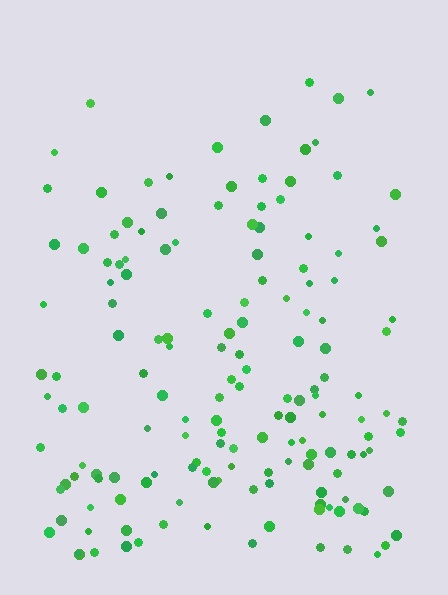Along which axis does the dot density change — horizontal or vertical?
Vertical.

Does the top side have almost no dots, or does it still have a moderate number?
Still a moderate number, just noticeably fewer than the bottom.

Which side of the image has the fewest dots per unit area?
The top.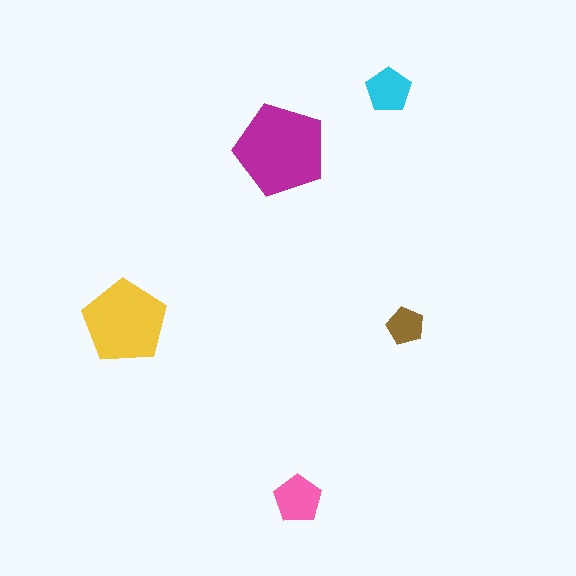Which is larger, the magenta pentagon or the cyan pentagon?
The magenta one.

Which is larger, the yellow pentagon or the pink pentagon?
The yellow one.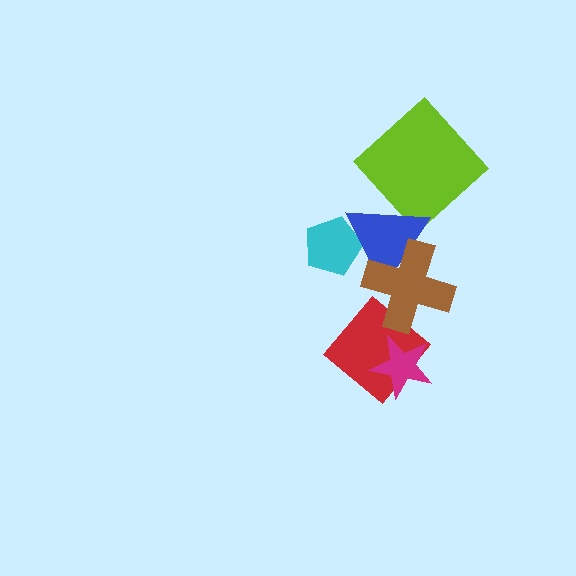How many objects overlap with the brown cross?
2 objects overlap with the brown cross.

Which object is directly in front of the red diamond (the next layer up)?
The brown cross is directly in front of the red diamond.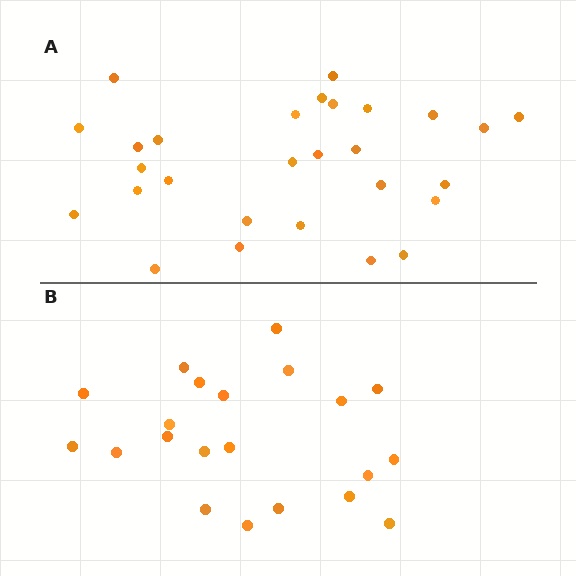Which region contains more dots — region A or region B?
Region A (the top region) has more dots.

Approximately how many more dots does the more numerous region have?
Region A has roughly 8 or so more dots than region B.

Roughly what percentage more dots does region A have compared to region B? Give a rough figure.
About 35% more.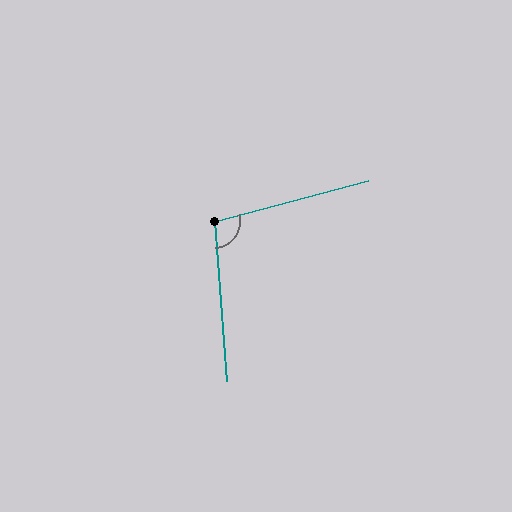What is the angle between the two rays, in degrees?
Approximately 100 degrees.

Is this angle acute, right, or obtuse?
It is obtuse.